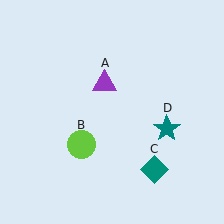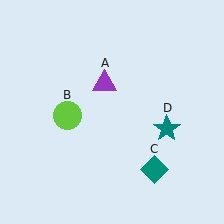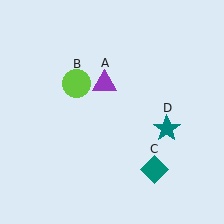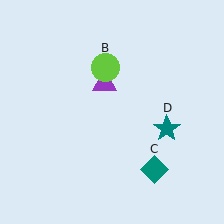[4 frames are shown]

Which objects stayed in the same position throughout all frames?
Purple triangle (object A) and teal diamond (object C) and teal star (object D) remained stationary.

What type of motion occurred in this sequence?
The lime circle (object B) rotated clockwise around the center of the scene.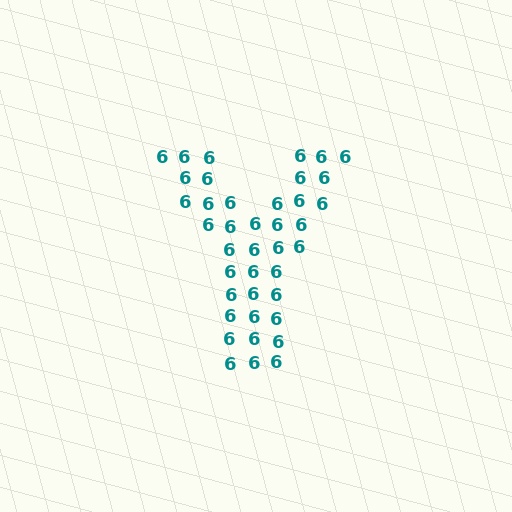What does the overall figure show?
The overall figure shows the letter Y.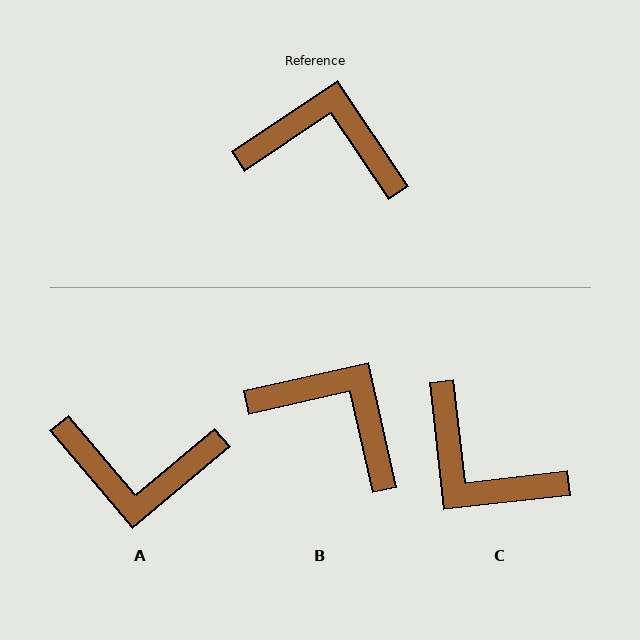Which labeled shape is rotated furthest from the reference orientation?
A, about 174 degrees away.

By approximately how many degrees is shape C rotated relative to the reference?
Approximately 153 degrees counter-clockwise.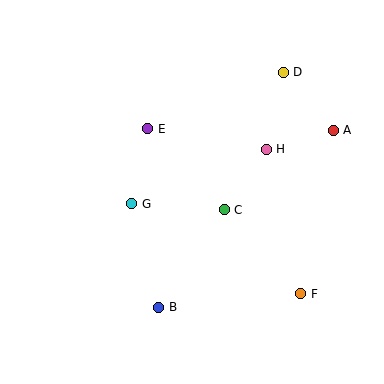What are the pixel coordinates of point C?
Point C is at (224, 210).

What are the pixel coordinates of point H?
Point H is at (266, 149).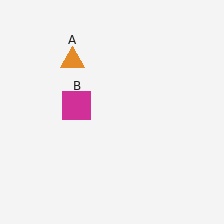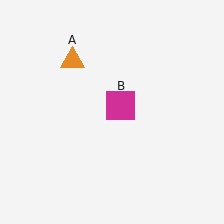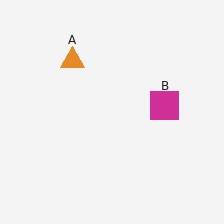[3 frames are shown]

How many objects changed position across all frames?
1 object changed position: magenta square (object B).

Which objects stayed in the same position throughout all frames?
Orange triangle (object A) remained stationary.